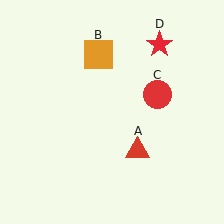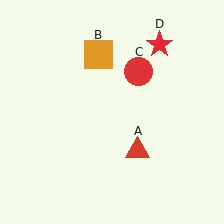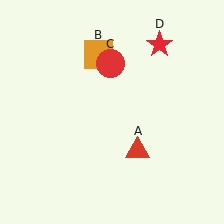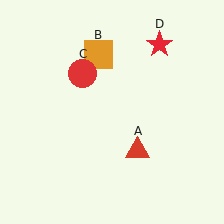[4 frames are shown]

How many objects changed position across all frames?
1 object changed position: red circle (object C).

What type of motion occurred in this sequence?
The red circle (object C) rotated counterclockwise around the center of the scene.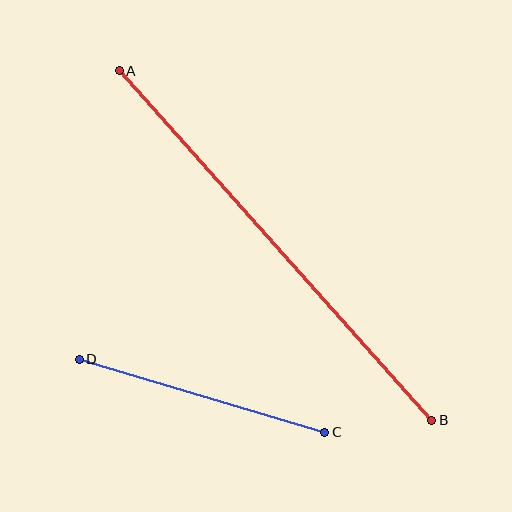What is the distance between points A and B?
The distance is approximately 469 pixels.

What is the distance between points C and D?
The distance is approximately 256 pixels.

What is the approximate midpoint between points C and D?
The midpoint is at approximately (202, 396) pixels.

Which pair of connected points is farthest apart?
Points A and B are farthest apart.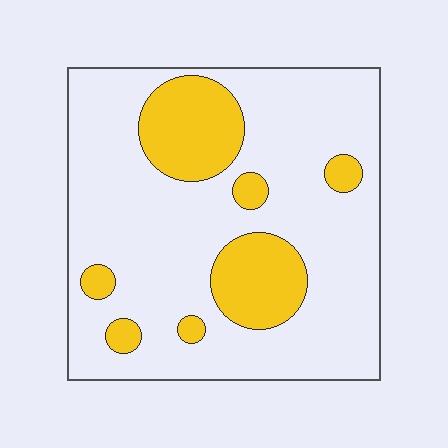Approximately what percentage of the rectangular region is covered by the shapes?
Approximately 20%.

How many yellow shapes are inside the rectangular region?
7.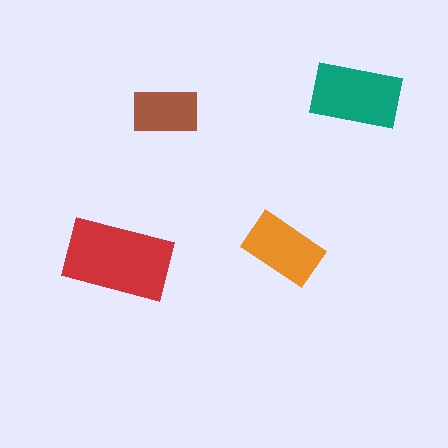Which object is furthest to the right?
The teal rectangle is rightmost.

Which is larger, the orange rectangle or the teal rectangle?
The teal one.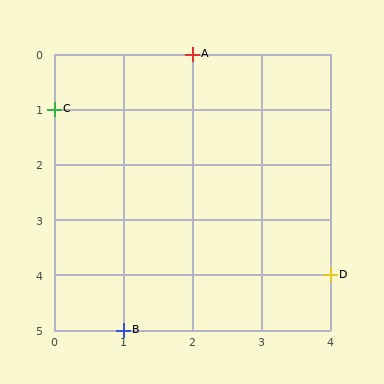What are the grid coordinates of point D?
Point D is at grid coordinates (4, 4).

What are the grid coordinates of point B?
Point B is at grid coordinates (1, 5).